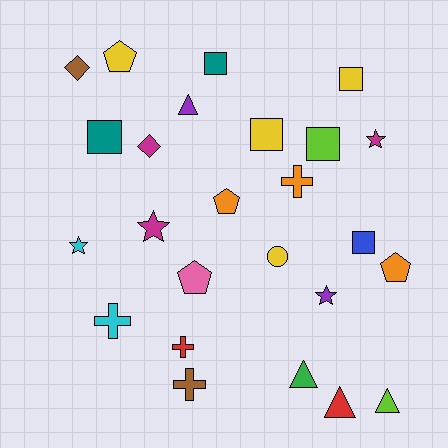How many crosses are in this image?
There are 4 crosses.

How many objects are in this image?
There are 25 objects.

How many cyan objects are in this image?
There are 2 cyan objects.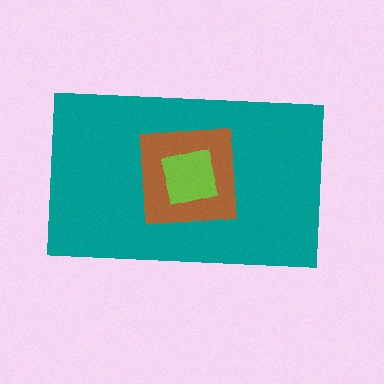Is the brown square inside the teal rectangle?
Yes.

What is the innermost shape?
The lime square.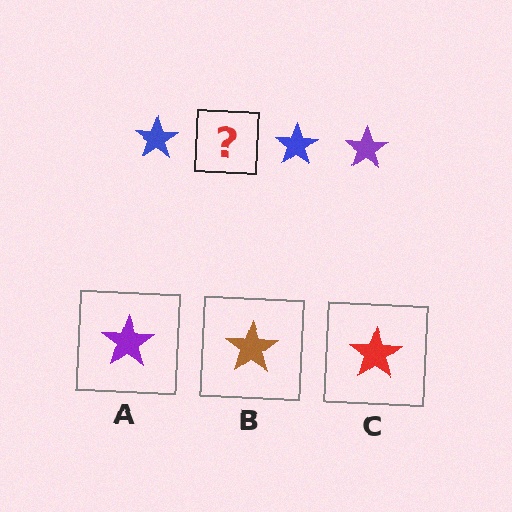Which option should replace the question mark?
Option A.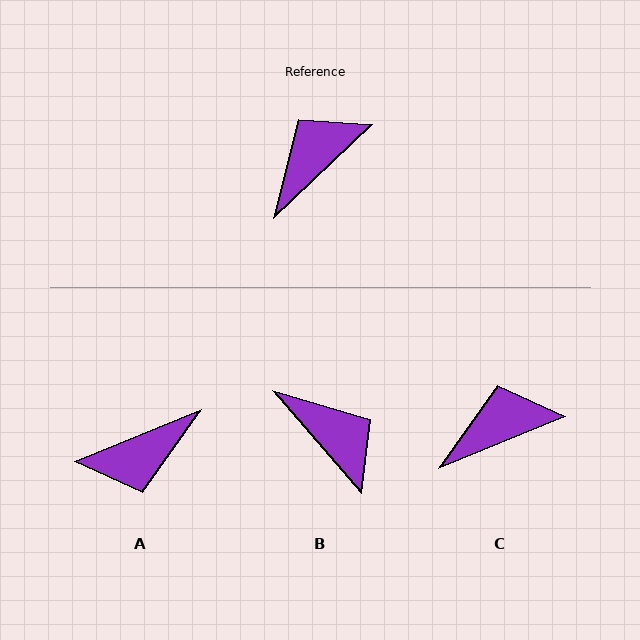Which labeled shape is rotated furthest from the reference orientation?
A, about 159 degrees away.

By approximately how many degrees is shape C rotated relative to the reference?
Approximately 21 degrees clockwise.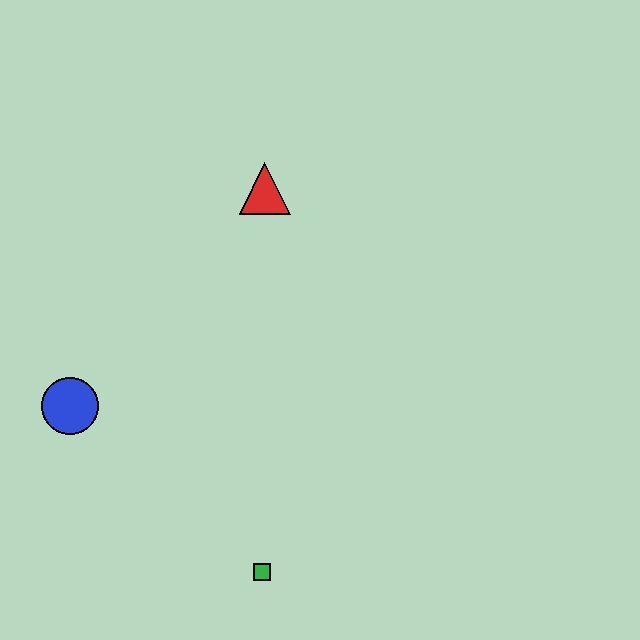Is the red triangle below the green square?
No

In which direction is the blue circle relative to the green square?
The blue circle is to the left of the green square.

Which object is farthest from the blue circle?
The red triangle is farthest from the blue circle.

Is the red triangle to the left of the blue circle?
No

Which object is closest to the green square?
The blue circle is closest to the green square.